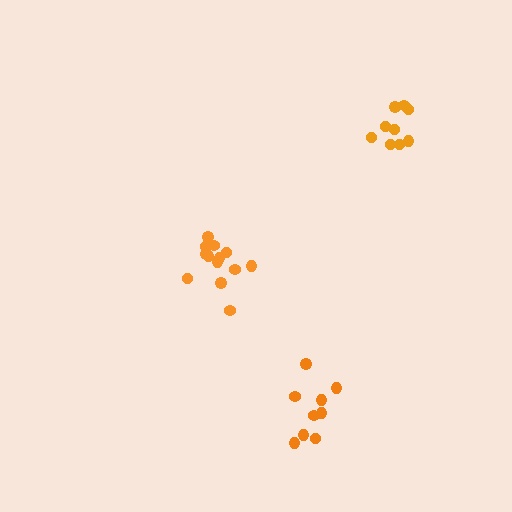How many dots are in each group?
Group 1: 13 dots, Group 2: 9 dots, Group 3: 9 dots (31 total).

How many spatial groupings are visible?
There are 3 spatial groupings.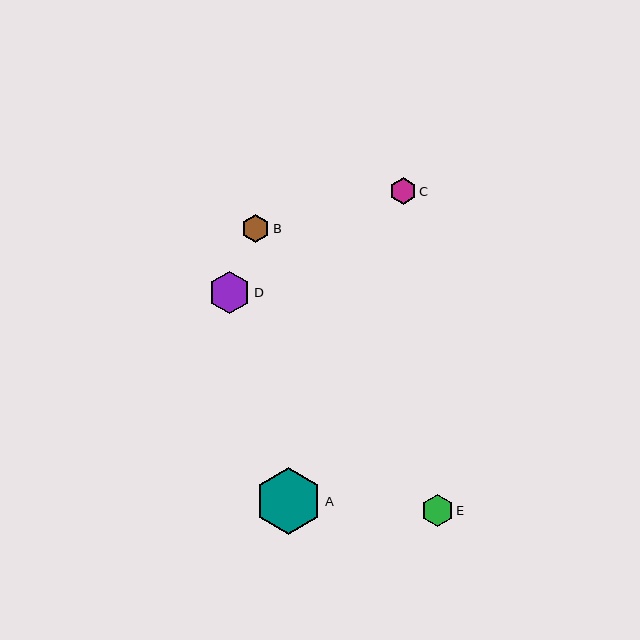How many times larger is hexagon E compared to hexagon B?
Hexagon E is approximately 1.1 times the size of hexagon B.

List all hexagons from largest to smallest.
From largest to smallest: A, D, E, B, C.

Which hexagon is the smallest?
Hexagon C is the smallest with a size of approximately 27 pixels.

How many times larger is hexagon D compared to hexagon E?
Hexagon D is approximately 1.3 times the size of hexagon E.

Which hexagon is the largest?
Hexagon A is the largest with a size of approximately 67 pixels.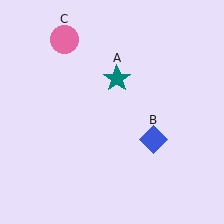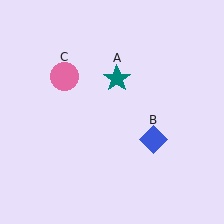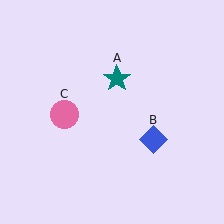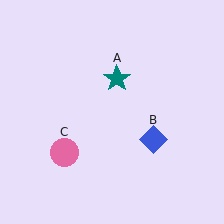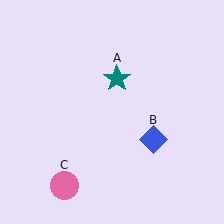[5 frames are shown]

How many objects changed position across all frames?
1 object changed position: pink circle (object C).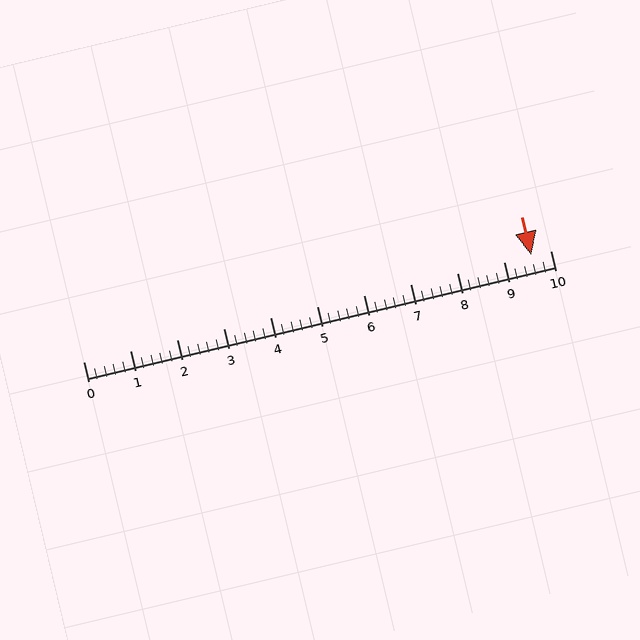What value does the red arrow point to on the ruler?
The red arrow points to approximately 9.6.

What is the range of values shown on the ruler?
The ruler shows values from 0 to 10.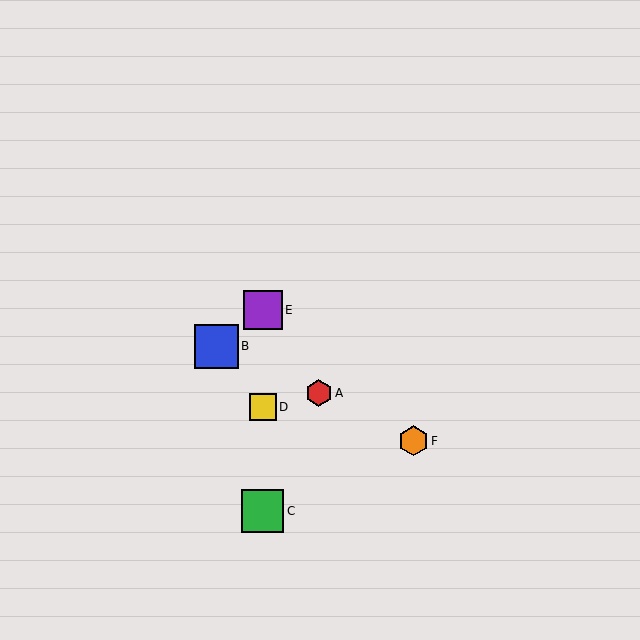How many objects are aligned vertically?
3 objects (C, D, E) are aligned vertically.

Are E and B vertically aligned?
No, E is at x≈263 and B is at x≈216.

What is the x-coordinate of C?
Object C is at x≈263.